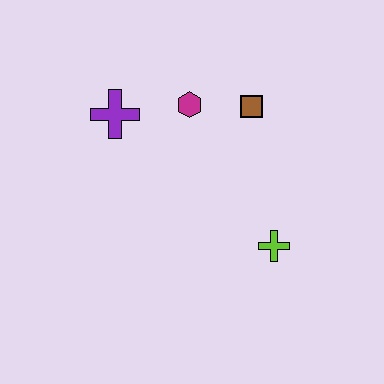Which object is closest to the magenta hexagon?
The brown square is closest to the magenta hexagon.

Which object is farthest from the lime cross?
The purple cross is farthest from the lime cross.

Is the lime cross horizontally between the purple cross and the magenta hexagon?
No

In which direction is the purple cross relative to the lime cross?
The purple cross is to the left of the lime cross.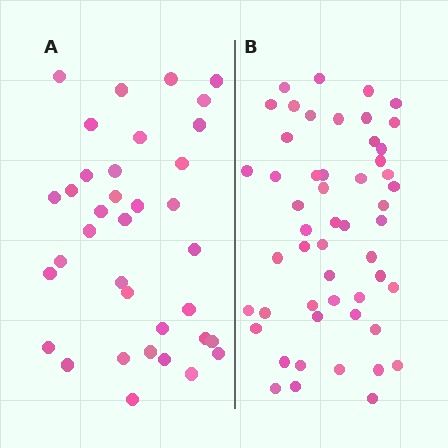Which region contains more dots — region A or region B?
Region B (the right region) has more dots.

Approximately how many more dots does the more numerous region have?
Region B has approximately 15 more dots than region A.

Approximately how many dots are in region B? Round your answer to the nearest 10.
About 50 dots. (The exact count is 52, which rounds to 50.)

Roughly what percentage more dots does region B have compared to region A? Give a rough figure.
About 45% more.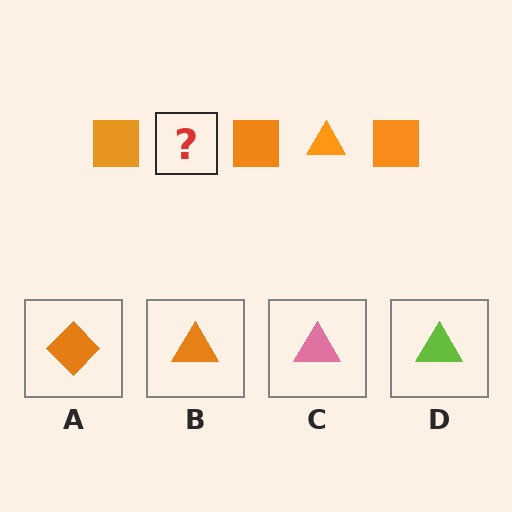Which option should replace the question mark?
Option B.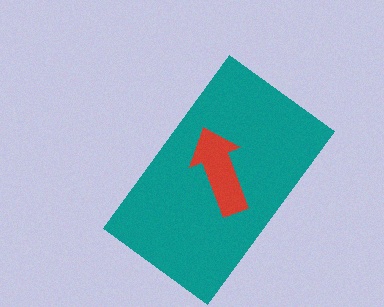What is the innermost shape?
The red arrow.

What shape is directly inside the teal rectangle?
The red arrow.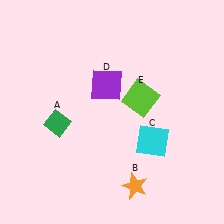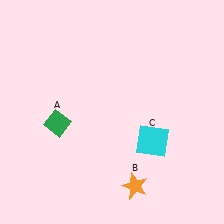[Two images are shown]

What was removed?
The lime square (E), the purple square (D) were removed in Image 2.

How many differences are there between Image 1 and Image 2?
There are 2 differences between the two images.